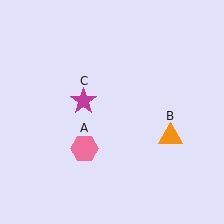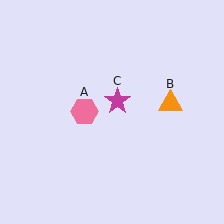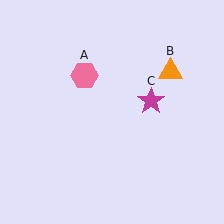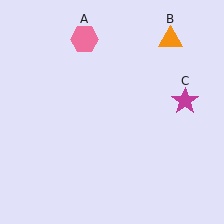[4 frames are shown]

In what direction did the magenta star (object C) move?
The magenta star (object C) moved right.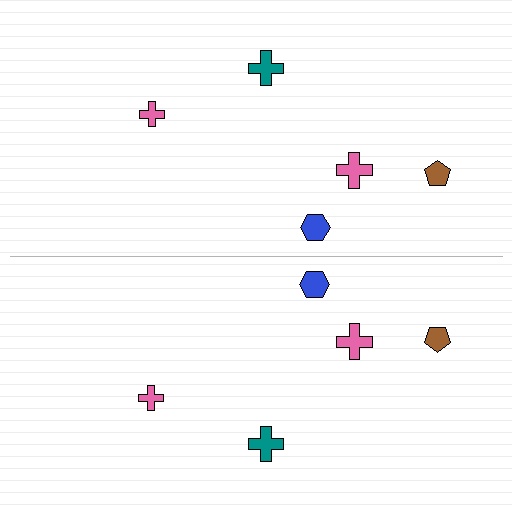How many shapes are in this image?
There are 10 shapes in this image.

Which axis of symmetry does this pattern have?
The pattern has a horizontal axis of symmetry running through the center of the image.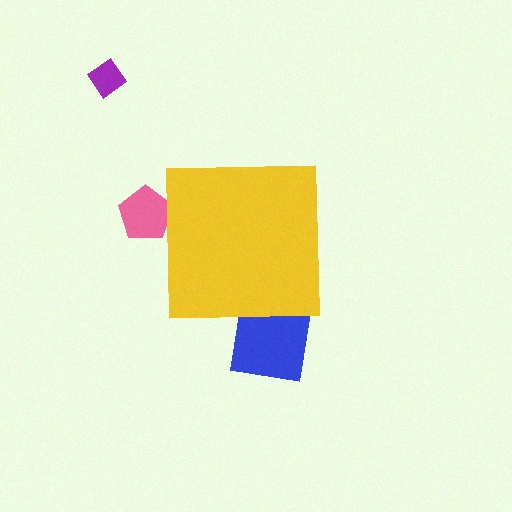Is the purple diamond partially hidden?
No, the purple diamond is fully visible.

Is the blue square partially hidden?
Yes, the blue square is partially hidden behind the yellow square.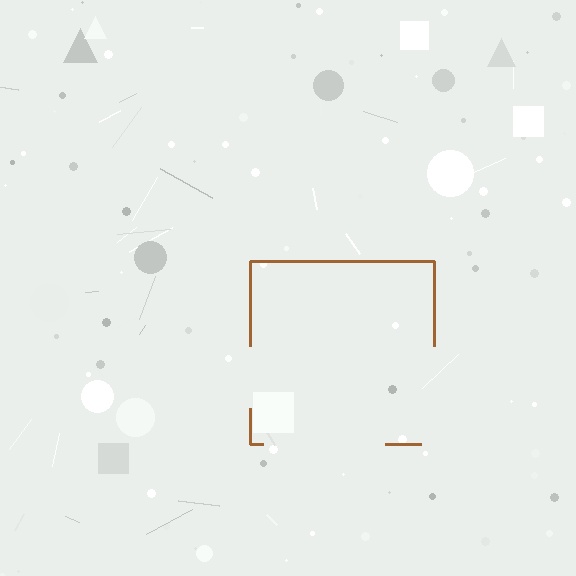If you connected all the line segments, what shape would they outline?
They would outline a square.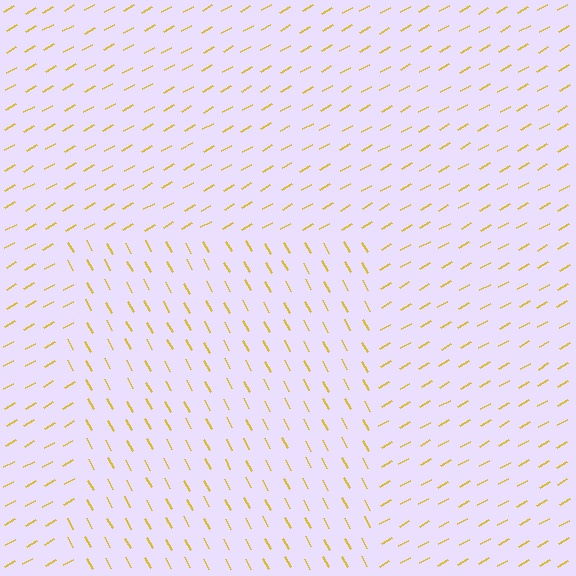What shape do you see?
I see a rectangle.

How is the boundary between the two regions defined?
The boundary is defined purely by a change in line orientation (approximately 89 degrees difference). All lines are the same color and thickness.